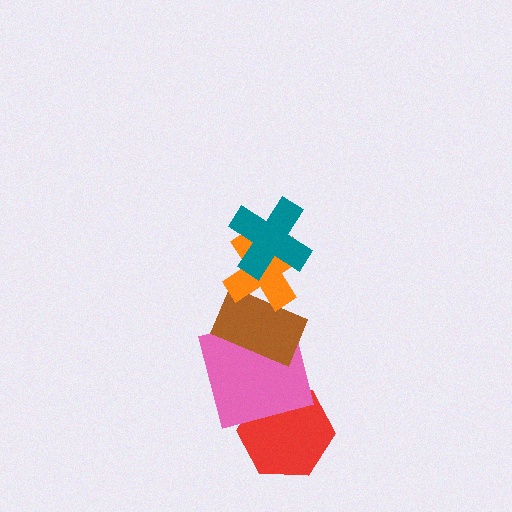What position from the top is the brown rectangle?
The brown rectangle is 3rd from the top.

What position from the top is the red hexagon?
The red hexagon is 5th from the top.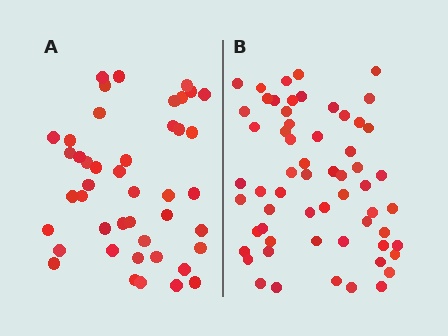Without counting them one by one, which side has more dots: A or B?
Region B (the right region) has more dots.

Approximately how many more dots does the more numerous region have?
Region B has approximately 15 more dots than region A.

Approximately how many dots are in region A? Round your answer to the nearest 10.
About 40 dots. (The exact count is 44, which rounds to 40.)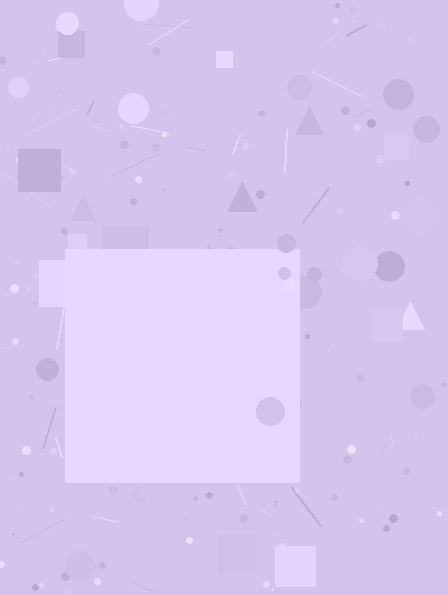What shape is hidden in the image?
A square is hidden in the image.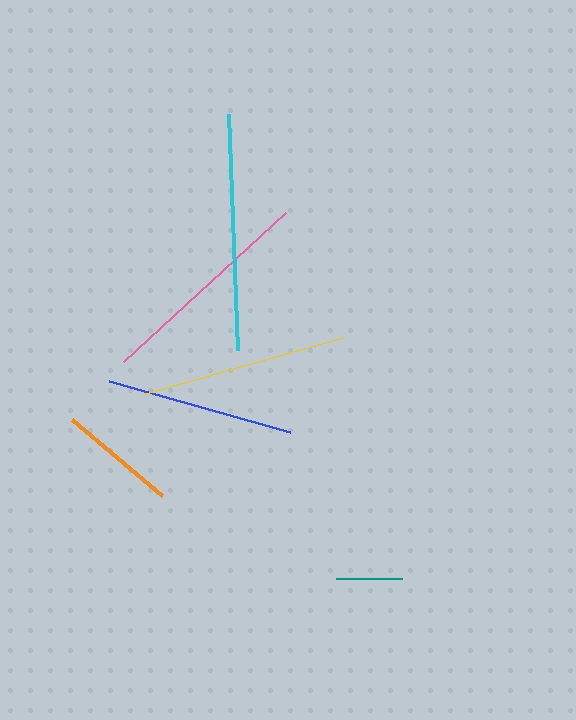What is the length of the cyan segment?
The cyan segment is approximately 236 pixels long.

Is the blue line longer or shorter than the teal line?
The blue line is longer than the teal line.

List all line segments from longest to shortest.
From longest to shortest: cyan, pink, yellow, blue, orange, teal.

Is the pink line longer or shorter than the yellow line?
The pink line is longer than the yellow line.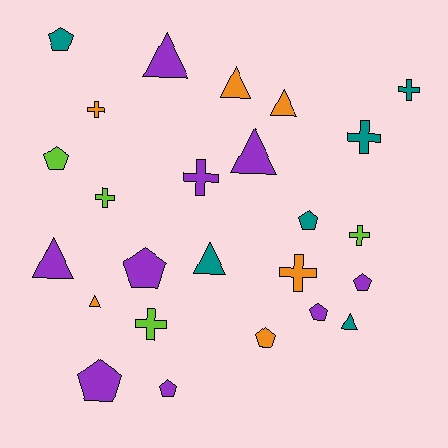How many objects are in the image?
There are 25 objects.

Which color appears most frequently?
Purple, with 9 objects.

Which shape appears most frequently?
Pentagon, with 9 objects.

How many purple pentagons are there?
There are 5 purple pentagons.